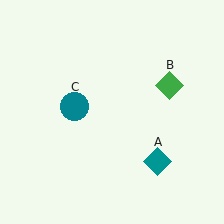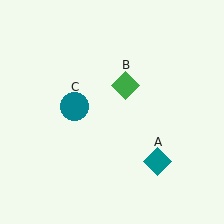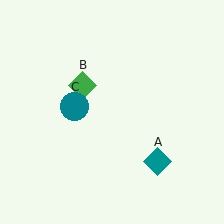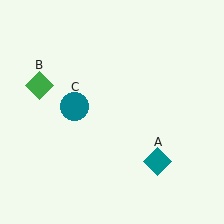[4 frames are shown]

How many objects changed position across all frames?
1 object changed position: green diamond (object B).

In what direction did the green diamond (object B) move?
The green diamond (object B) moved left.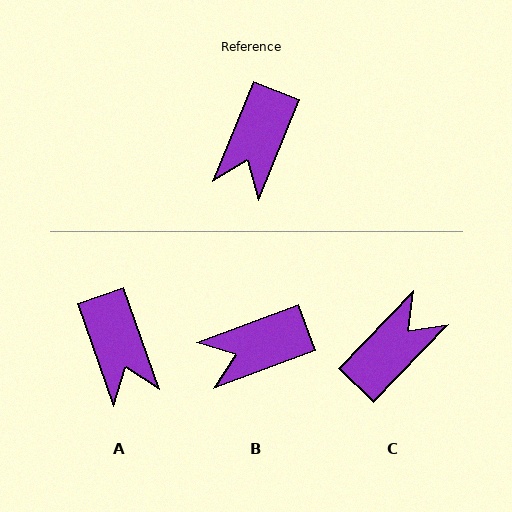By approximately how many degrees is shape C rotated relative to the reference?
Approximately 158 degrees counter-clockwise.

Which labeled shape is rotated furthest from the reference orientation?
C, about 158 degrees away.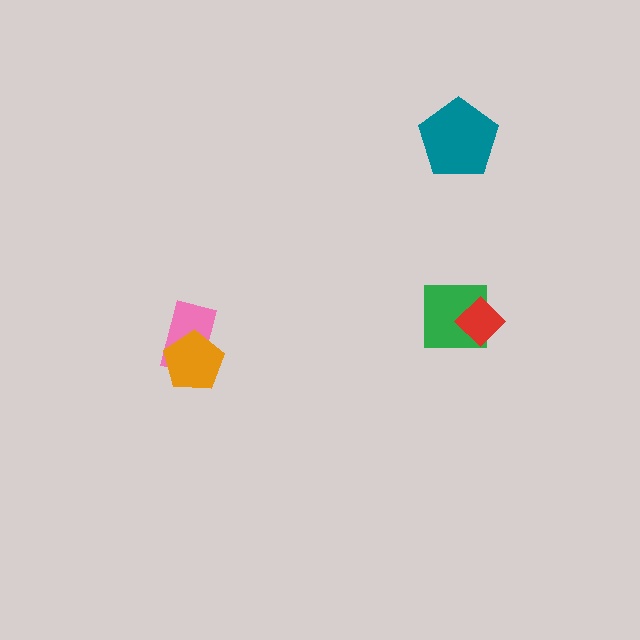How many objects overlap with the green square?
1 object overlaps with the green square.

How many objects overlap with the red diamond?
1 object overlaps with the red diamond.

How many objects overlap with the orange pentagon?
1 object overlaps with the orange pentagon.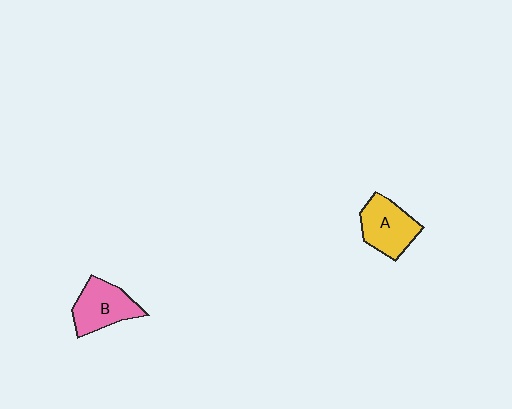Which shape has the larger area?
Shape A (yellow).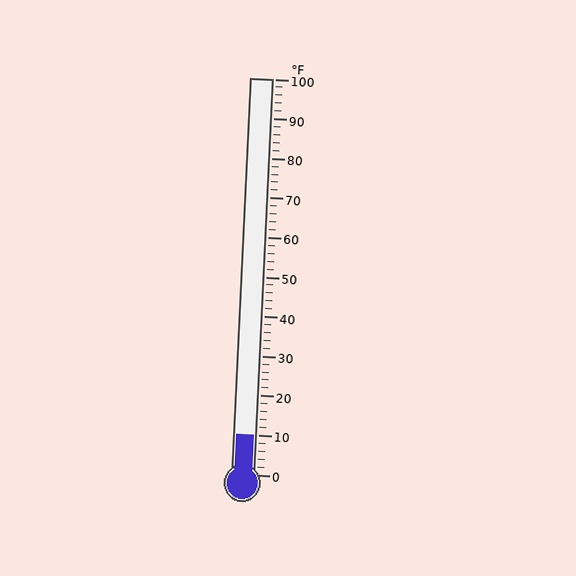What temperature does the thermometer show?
The thermometer shows approximately 10°F.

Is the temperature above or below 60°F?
The temperature is below 60°F.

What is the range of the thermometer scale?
The thermometer scale ranges from 0°F to 100°F.